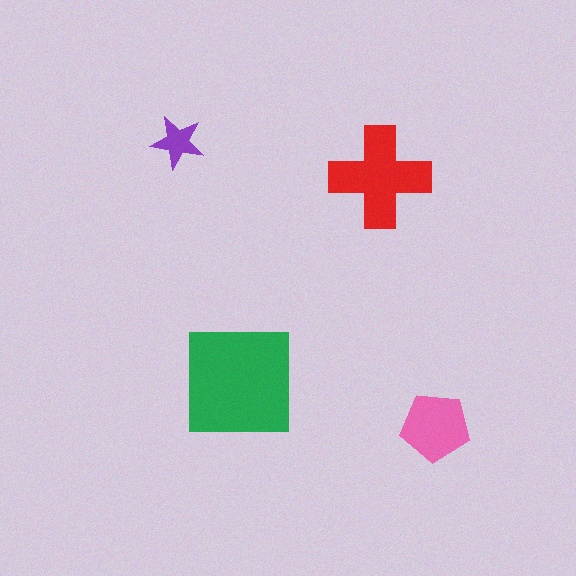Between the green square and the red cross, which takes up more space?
The green square.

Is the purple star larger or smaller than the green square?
Smaller.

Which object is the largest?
The green square.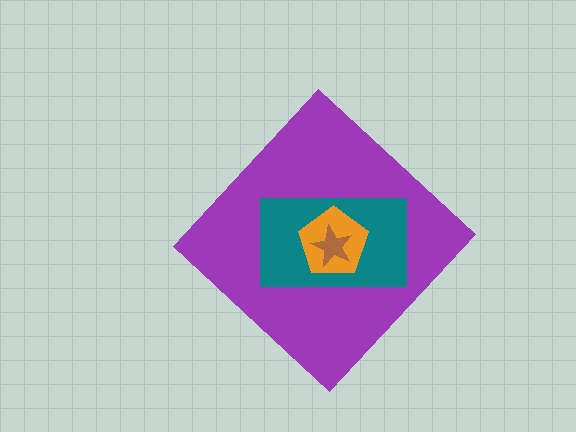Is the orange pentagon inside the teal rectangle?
Yes.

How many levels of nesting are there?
4.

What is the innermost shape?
The brown star.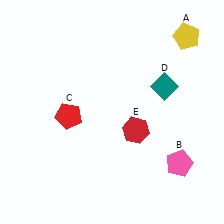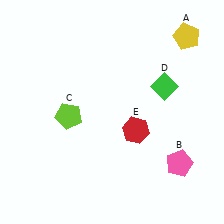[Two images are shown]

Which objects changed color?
C changed from red to lime. D changed from teal to green.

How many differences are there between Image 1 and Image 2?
There are 2 differences between the two images.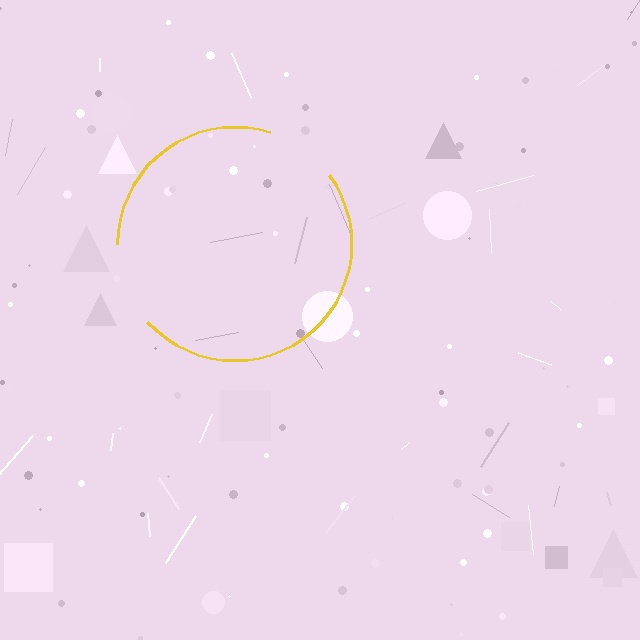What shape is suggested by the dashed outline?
The dashed outline suggests a circle.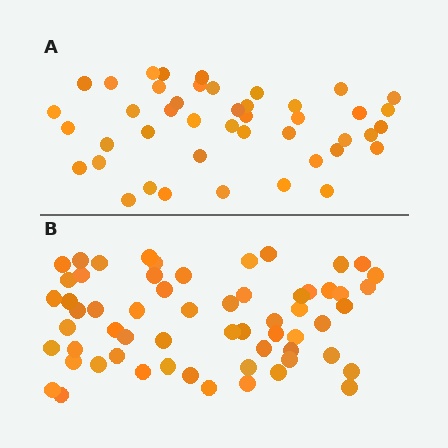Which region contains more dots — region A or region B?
Region B (the bottom region) has more dots.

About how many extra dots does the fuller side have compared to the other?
Region B has approximately 15 more dots than region A.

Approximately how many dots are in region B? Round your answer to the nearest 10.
About 60 dots.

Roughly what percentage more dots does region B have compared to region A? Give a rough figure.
About 35% more.